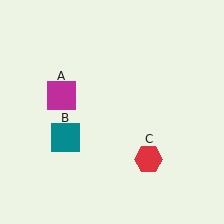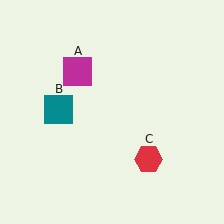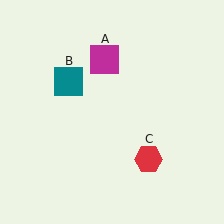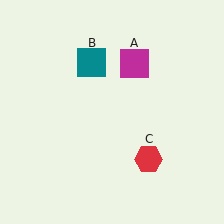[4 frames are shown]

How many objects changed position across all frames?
2 objects changed position: magenta square (object A), teal square (object B).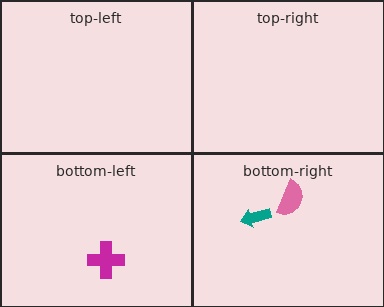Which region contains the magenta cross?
The bottom-left region.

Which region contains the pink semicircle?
The bottom-right region.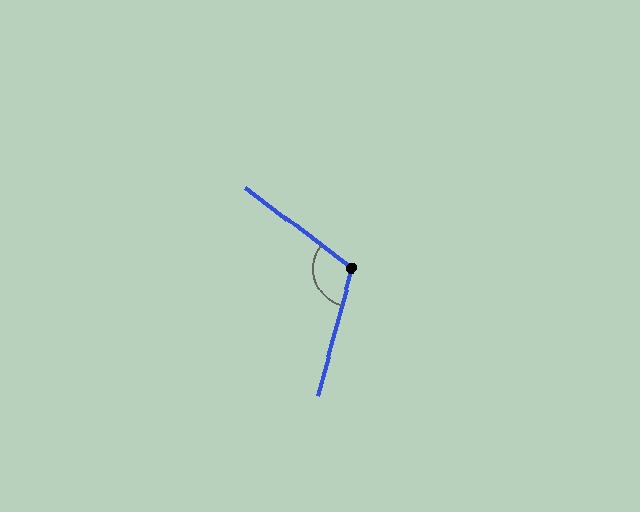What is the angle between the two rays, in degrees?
Approximately 112 degrees.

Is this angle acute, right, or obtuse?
It is obtuse.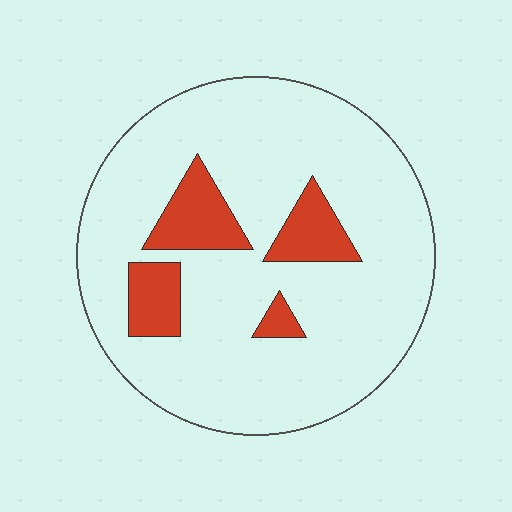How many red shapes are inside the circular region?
4.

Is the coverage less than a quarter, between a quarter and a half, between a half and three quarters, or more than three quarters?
Less than a quarter.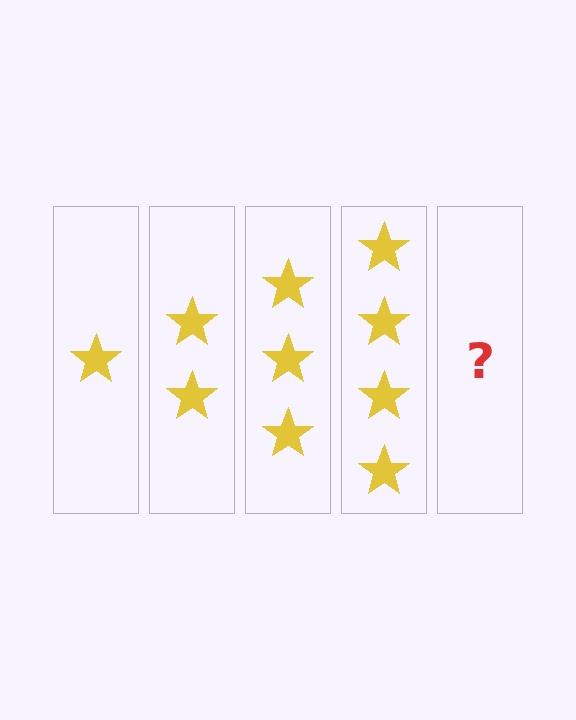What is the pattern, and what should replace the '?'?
The pattern is that each step adds one more star. The '?' should be 5 stars.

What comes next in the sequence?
The next element should be 5 stars.